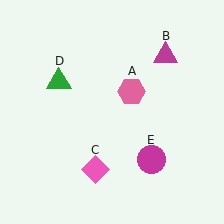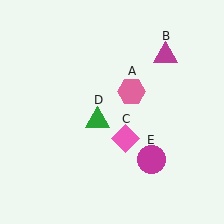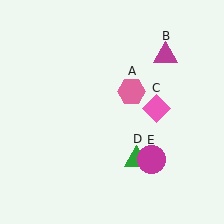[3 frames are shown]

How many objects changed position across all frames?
2 objects changed position: pink diamond (object C), green triangle (object D).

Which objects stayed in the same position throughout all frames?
Pink hexagon (object A) and magenta triangle (object B) and magenta circle (object E) remained stationary.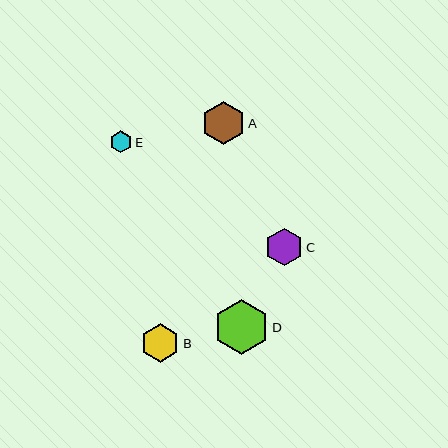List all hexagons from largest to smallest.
From largest to smallest: D, A, B, C, E.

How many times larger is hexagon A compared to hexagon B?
Hexagon A is approximately 1.1 times the size of hexagon B.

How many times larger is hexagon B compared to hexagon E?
Hexagon B is approximately 1.7 times the size of hexagon E.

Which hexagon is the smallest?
Hexagon E is the smallest with a size of approximately 22 pixels.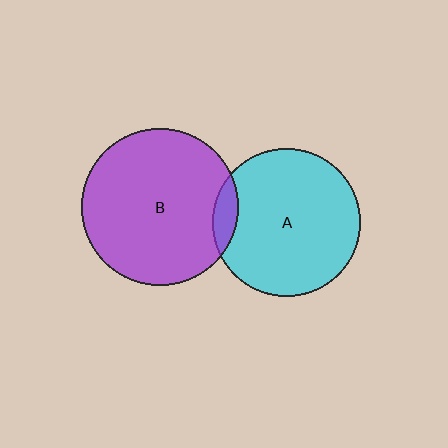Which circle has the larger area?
Circle B (purple).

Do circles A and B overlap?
Yes.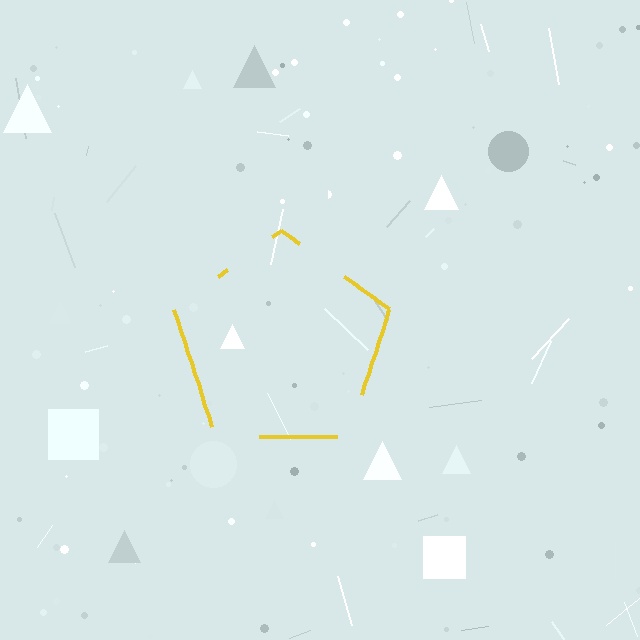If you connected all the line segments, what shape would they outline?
They would outline a pentagon.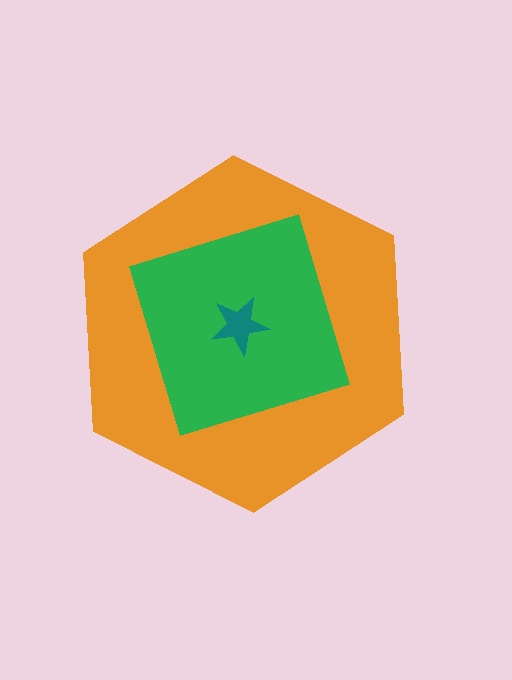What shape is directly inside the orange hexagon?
The green diamond.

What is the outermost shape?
The orange hexagon.